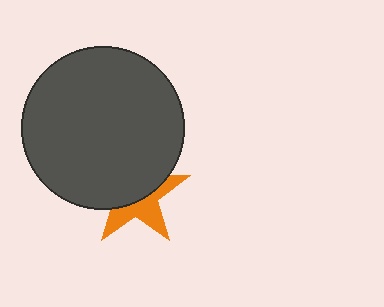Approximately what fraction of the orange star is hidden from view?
Roughly 57% of the orange star is hidden behind the dark gray circle.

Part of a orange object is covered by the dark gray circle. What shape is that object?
It is a star.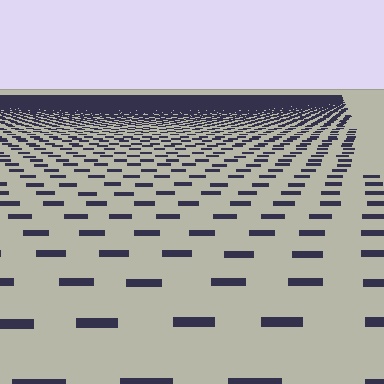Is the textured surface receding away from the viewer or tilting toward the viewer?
The surface is receding away from the viewer. Texture elements get smaller and denser toward the top.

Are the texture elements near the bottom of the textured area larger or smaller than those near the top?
Larger. Near the bottom, elements are closer to the viewer and appear at a bigger on-screen size.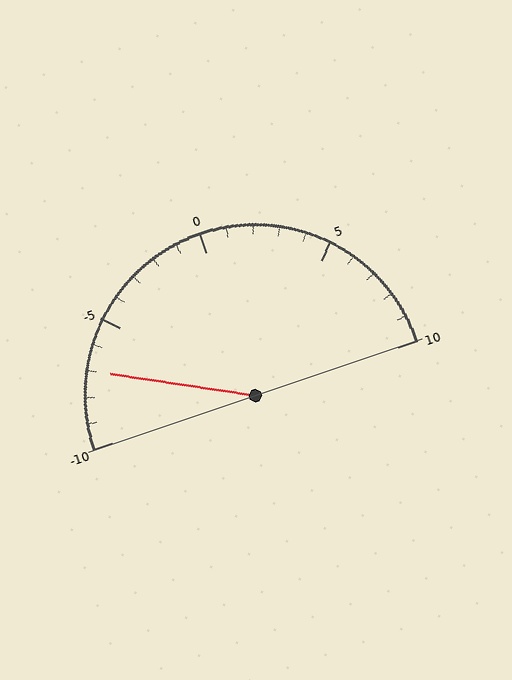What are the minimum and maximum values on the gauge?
The gauge ranges from -10 to 10.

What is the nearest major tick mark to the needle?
The nearest major tick mark is -5.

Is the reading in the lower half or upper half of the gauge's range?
The reading is in the lower half of the range (-10 to 10).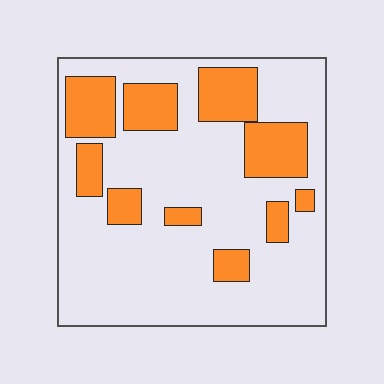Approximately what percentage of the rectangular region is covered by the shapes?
Approximately 25%.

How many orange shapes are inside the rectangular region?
10.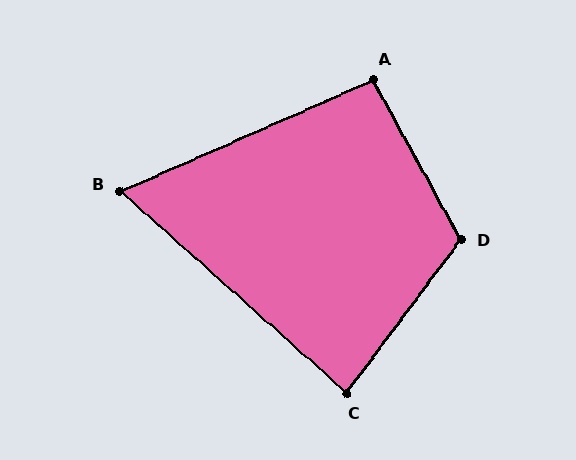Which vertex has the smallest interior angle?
B, at approximately 65 degrees.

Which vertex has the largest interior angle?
D, at approximately 115 degrees.